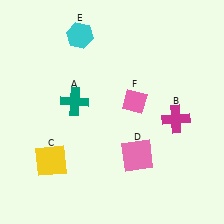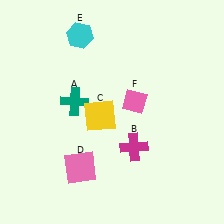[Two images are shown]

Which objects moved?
The objects that moved are: the magenta cross (B), the yellow square (C), the pink square (D).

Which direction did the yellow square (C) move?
The yellow square (C) moved right.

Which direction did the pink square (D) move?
The pink square (D) moved left.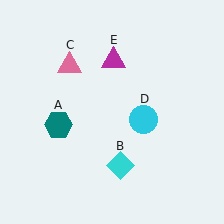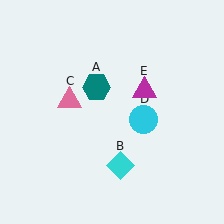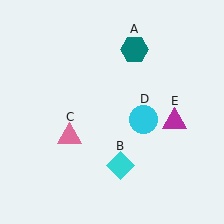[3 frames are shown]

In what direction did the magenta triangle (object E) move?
The magenta triangle (object E) moved down and to the right.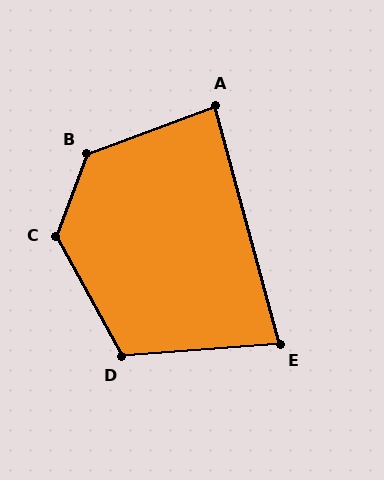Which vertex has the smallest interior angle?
E, at approximately 79 degrees.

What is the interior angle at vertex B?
Approximately 131 degrees (obtuse).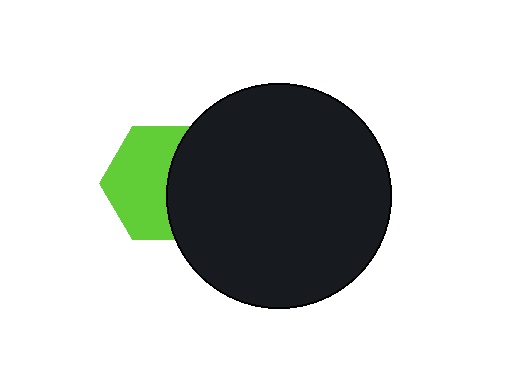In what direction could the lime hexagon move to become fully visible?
The lime hexagon could move left. That would shift it out from behind the black circle entirely.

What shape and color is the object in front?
The object in front is a black circle.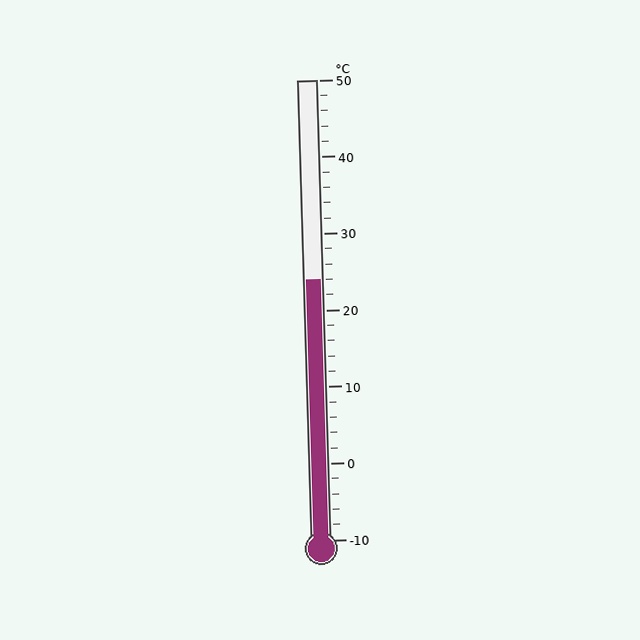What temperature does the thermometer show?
The thermometer shows approximately 24°C.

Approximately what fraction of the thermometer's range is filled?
The thermometer is filled to approximately 55% of its range.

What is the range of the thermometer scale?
The thermometer scale ranges from -10°C to 50°C.